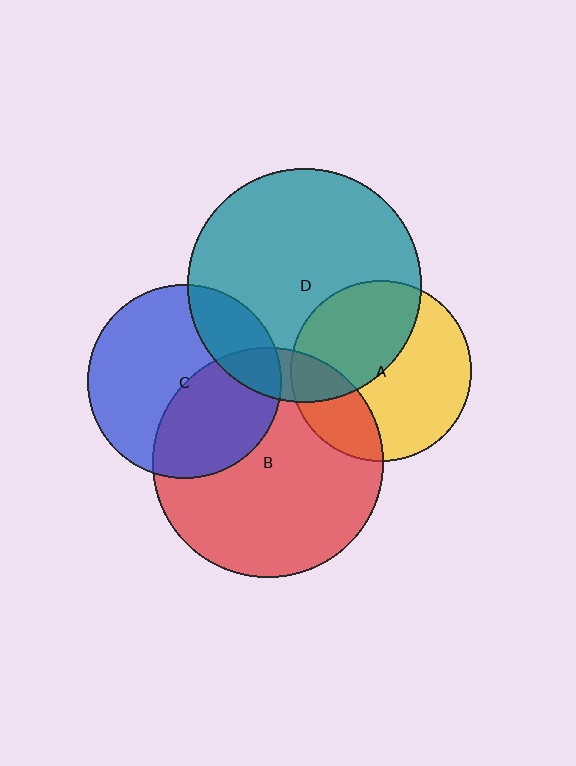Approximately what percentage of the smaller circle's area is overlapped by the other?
Approximately 45%.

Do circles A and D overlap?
Yes.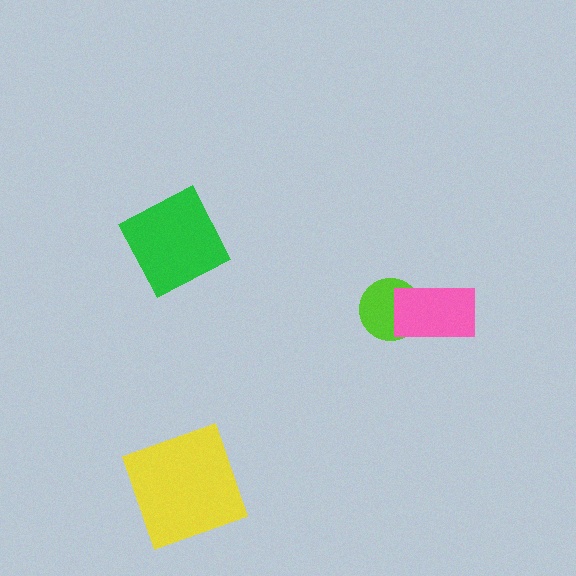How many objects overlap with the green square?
0 objects overlap with the green square.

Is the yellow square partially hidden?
No, no other shape covers it.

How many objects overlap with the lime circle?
1 object overlaps with the lime circle.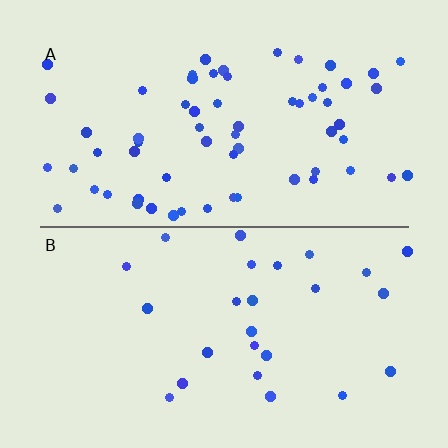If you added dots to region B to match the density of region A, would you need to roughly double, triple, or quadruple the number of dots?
Approximately double.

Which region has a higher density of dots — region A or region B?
A (the top).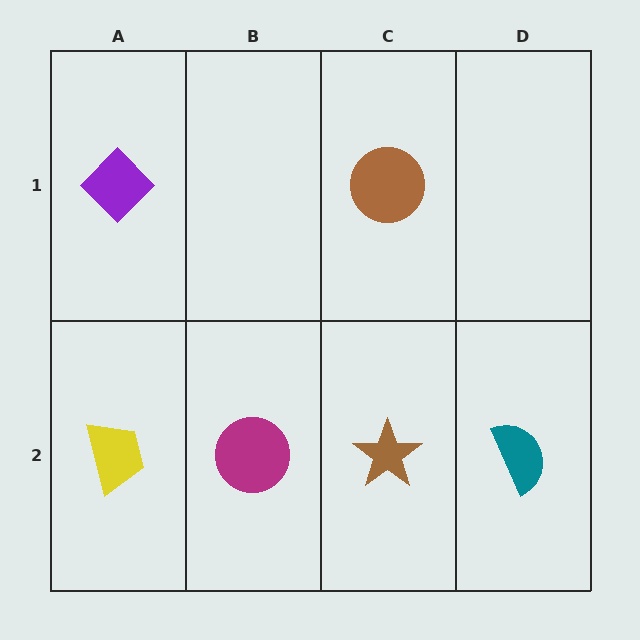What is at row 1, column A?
A purple diamond.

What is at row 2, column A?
A yellow trapezoid.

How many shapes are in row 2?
4 shapes.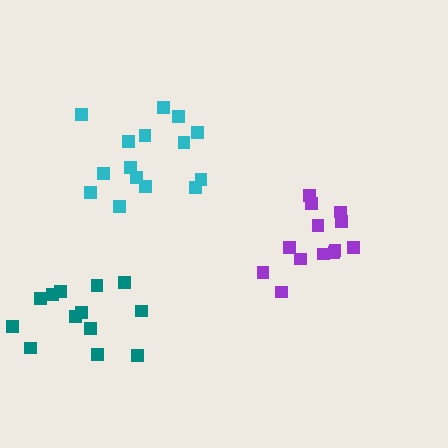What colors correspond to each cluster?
The clusters are colored: purple, teal, cyan.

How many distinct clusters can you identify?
There are 3 distinct clusters.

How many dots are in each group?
Group 1: 13 dots, Group 2: 13 dots, Group 3: 15 dots (41 total).